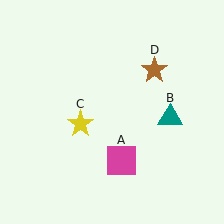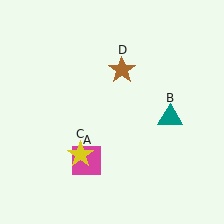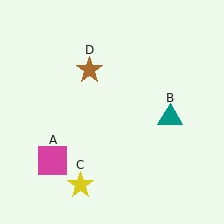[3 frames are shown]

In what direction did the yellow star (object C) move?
The yellow star (object C) moved down.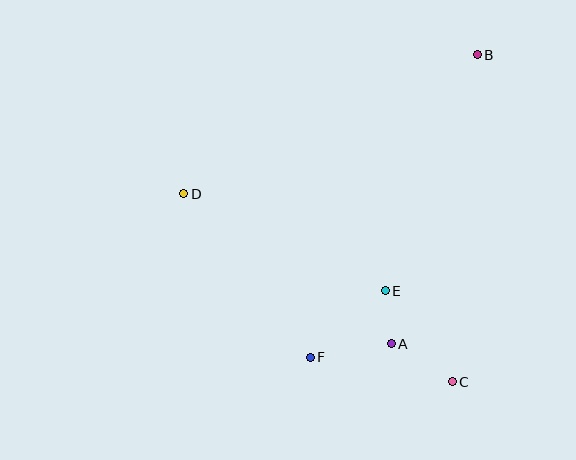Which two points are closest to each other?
Points A and E are closest to each other.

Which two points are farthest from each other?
Points B and F are farthest from each other.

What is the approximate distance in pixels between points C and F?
The distance between C and F is approximately 144 pixels.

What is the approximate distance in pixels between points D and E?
The distance between D and E is approximately 224 pixels.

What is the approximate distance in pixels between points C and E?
The distance between C and E is approximately 113 pixels.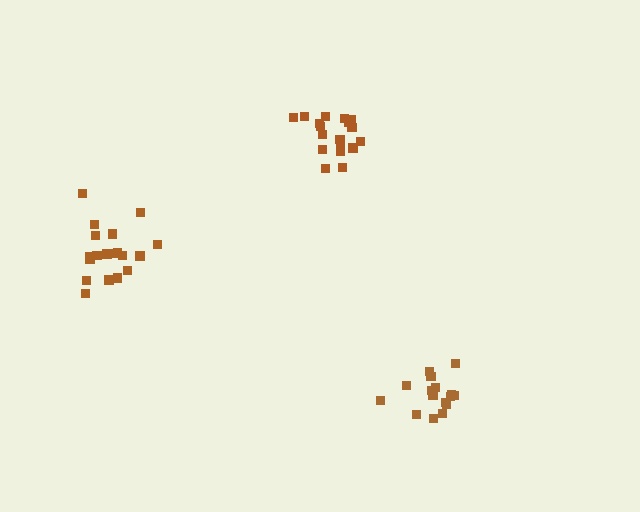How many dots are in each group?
Group 1: 18 dots, Group 2: 19 dots, Group 3: 16 dots (53 total).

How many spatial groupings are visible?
There are 3 spatial groupings.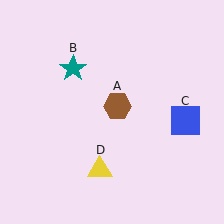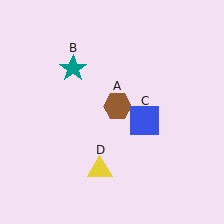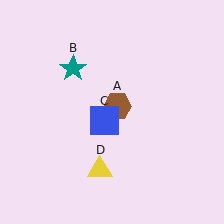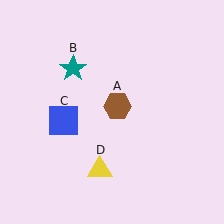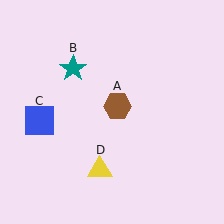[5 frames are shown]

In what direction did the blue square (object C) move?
The blue square (object C) moved left.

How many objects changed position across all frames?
1 object changed position: blue square (object C).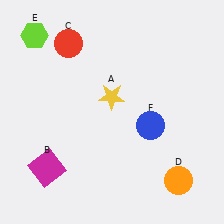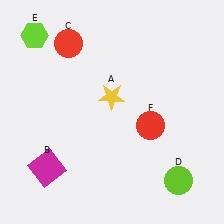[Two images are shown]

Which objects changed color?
D changed from orange to lime. F changed from blue to red.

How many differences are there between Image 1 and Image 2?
There are 2 differences between the two images.